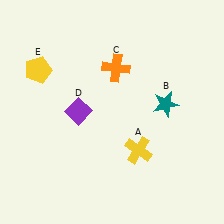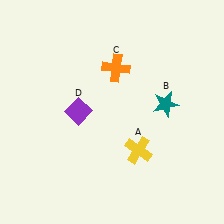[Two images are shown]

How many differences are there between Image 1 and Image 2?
There is 1 difference between the two images.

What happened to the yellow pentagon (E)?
The yellow pentagon (E) was removed in Image 2. It was in the top-left area of Image 1.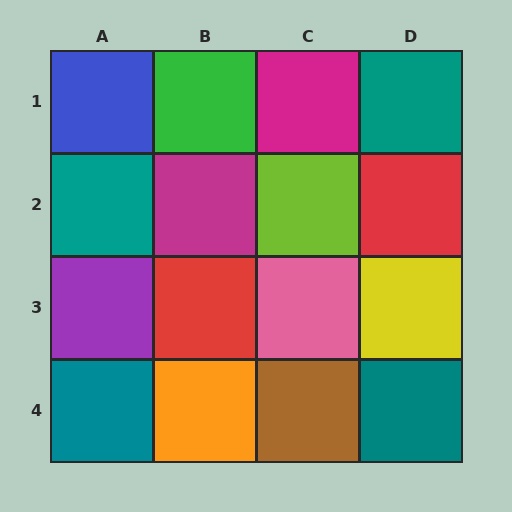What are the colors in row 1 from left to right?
Blue, green, magenta, teal.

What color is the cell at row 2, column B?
Magenta.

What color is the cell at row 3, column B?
Red.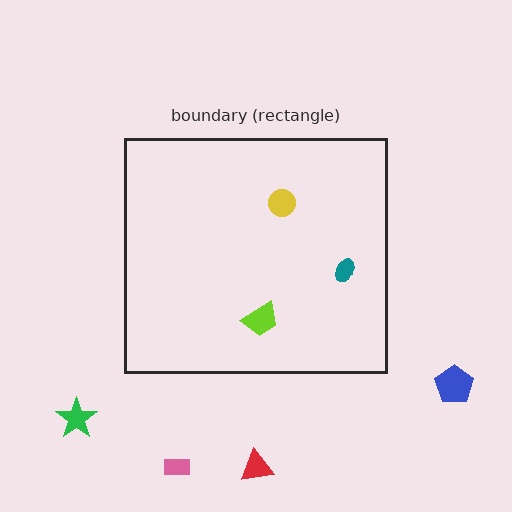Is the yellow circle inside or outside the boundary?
Inside.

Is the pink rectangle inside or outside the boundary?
Outside.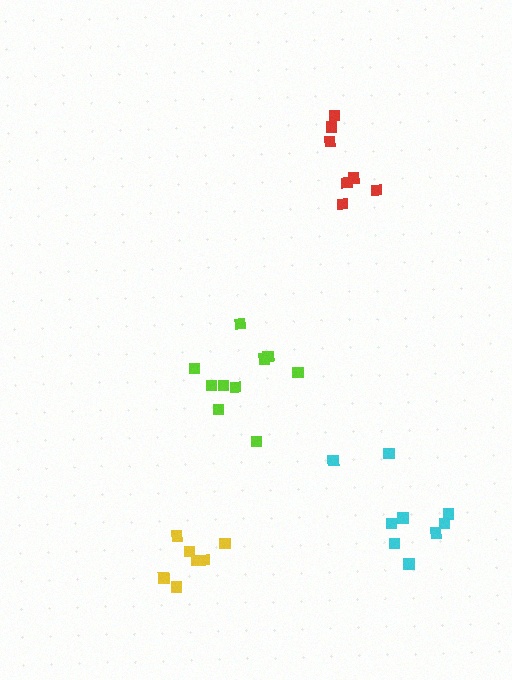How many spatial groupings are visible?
There are 4 spatial groupings.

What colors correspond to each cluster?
The clusters are colored: lime, red, yellow, cyan.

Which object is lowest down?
The yellow cluster is bottommost.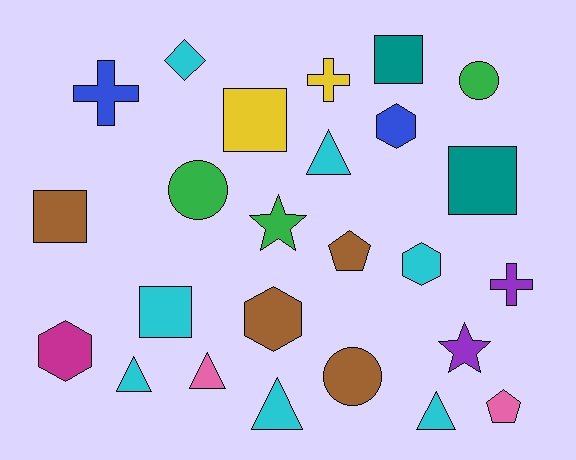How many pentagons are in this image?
There are 2 pentagons.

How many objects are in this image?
There are 25 objects.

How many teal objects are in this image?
There are 2 teal objects.